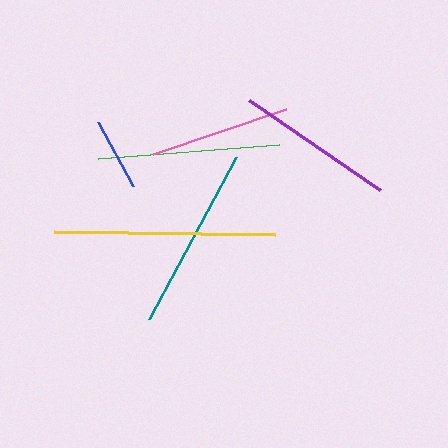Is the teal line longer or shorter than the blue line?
The teal line is longer than the blue line.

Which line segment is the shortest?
The blue line is the shortest at approximately 73 pixels.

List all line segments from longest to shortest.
From longest to shortest: yellow, teal, green, purple, pink, blue.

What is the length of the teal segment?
The teal segment is approximately 184 pixels long.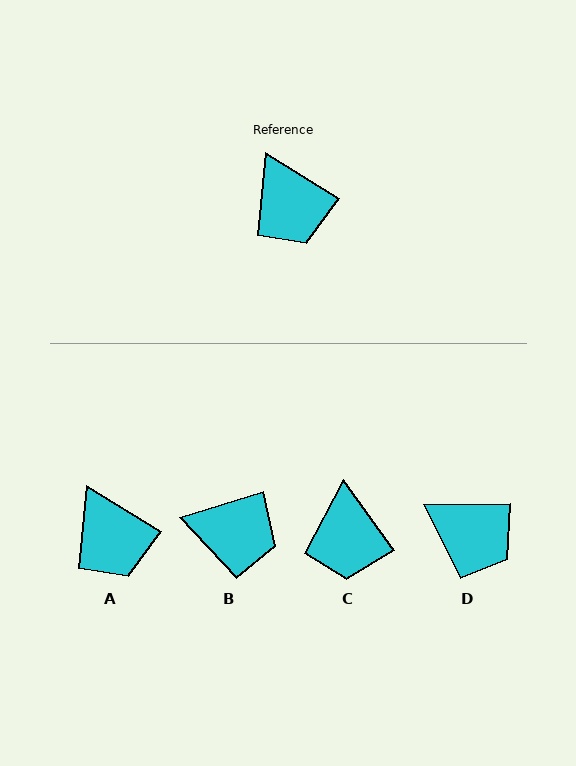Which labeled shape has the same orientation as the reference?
A.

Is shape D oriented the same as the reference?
No, it is off by about 32 degrees.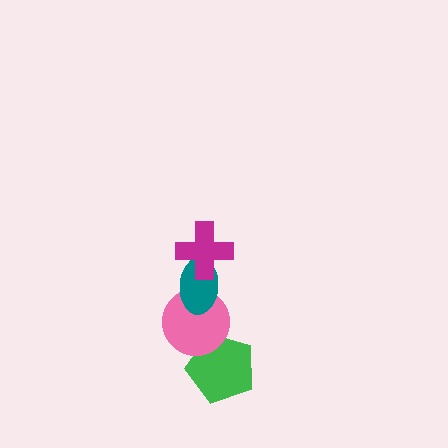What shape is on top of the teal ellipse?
The magenta cross is on top of the teal ellipse.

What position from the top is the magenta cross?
The magenta cross is 1st from the top.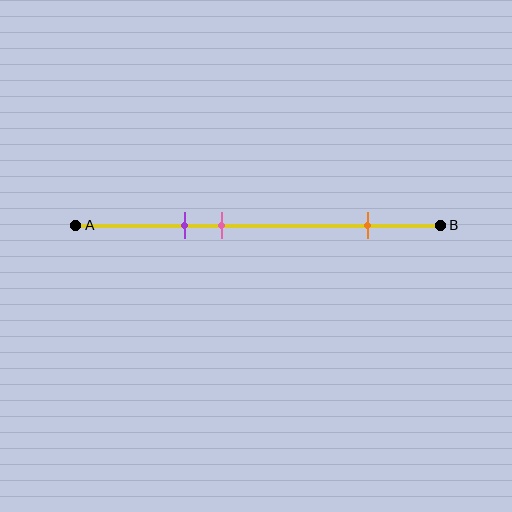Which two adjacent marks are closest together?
The purple and pink marks are the closest adjacent pair.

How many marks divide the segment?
There are 3 marks dividing the segment.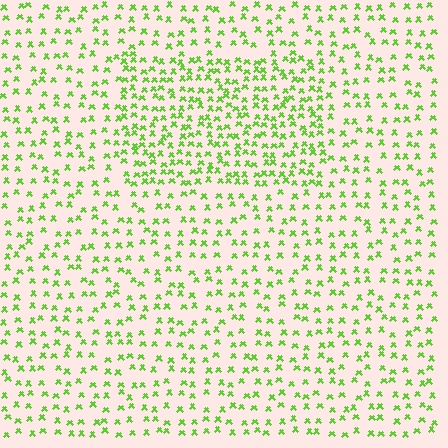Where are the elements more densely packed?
The elements are more densely packed inside the rectangle boundary.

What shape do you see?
I see a rectangle.